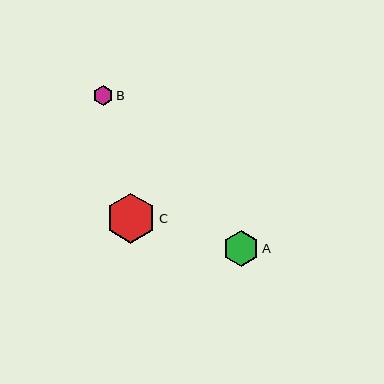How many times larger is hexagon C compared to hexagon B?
Hexagon C is approximately 2.5 times the size of hexagon B.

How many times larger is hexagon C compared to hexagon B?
Hexagon C is approximately 2.5 times the size of hexagon B.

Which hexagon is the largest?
Hexagon C is the largest with a size of approximately 50 pixels.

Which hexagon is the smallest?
Hexagon B is the smallest with a size of approximately 20 pixels.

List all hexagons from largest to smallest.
From largest to smallest: C, A, B.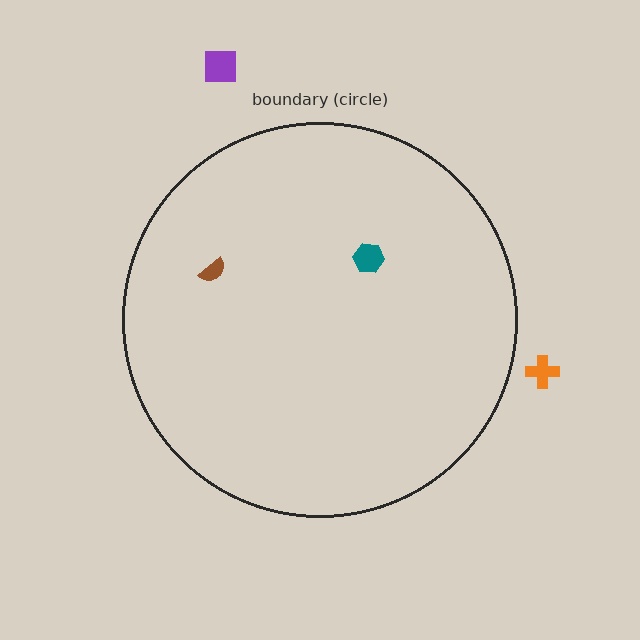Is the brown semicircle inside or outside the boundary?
Inside.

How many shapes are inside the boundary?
2 inside, 2 outside.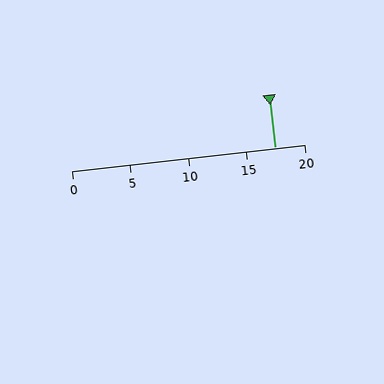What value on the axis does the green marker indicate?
The marker indicates approximately 17.5.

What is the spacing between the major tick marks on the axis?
The major ticks are spaced 5 apart.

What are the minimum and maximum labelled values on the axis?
The axis runs from 0 to 20.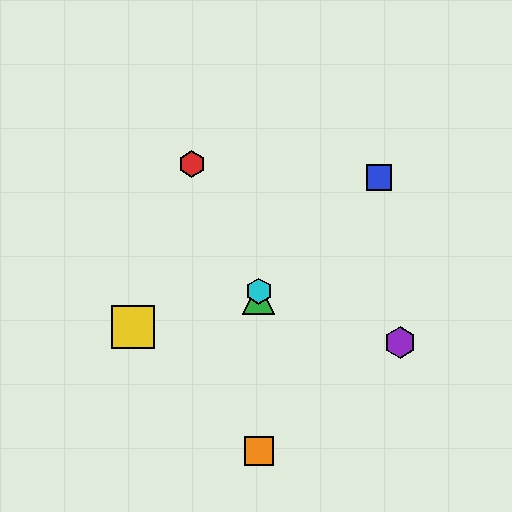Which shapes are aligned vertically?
The green triangle, the orange square, the cyan hexagon are aligned vertically.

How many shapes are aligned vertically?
3 shapes (the green triangle, the orange square, the cyan hexagon) are aligned vertically.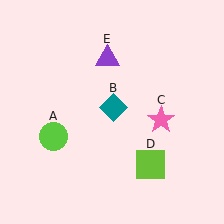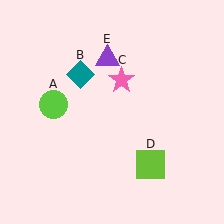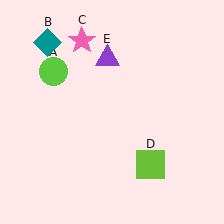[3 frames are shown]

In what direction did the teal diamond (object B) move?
The teal diamond (object B) moved up and to the left.